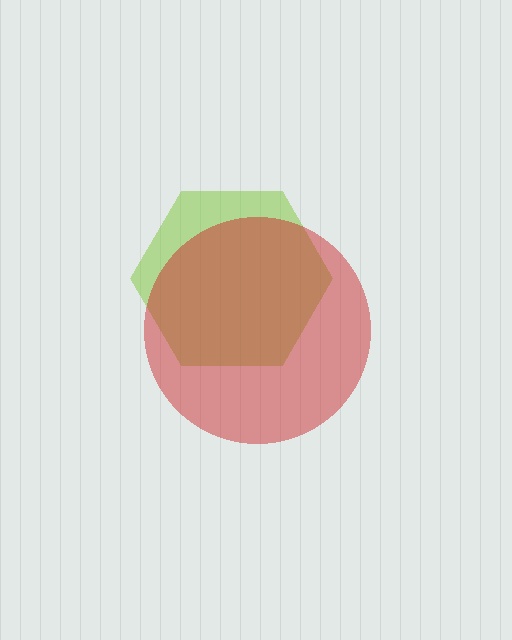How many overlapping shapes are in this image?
There are 2 overlapping shapes in the image.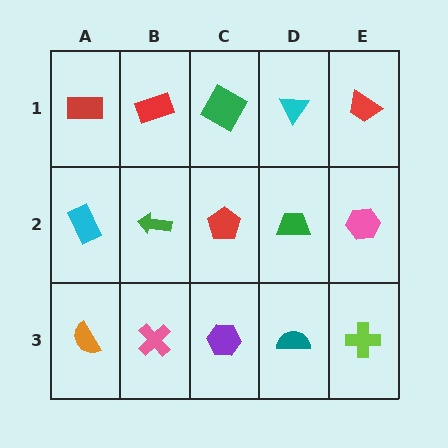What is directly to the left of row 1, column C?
A red rectangle.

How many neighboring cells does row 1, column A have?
2.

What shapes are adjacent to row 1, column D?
A green trapezoid (row 2, column D), a green square (row 1, column C), a red trapezoid (row 1, column E).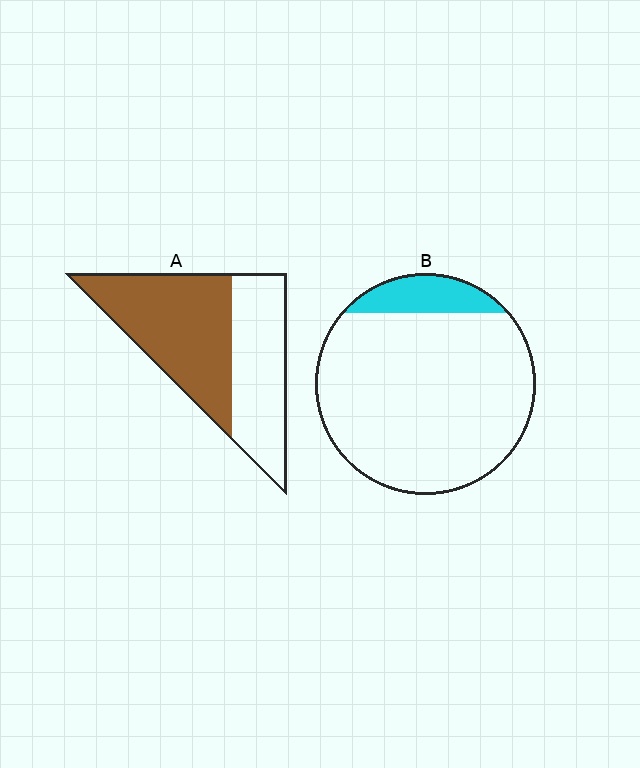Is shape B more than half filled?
No.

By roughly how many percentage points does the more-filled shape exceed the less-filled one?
By roughly 45 percentage points (A over B).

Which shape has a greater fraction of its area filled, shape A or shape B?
Shape A.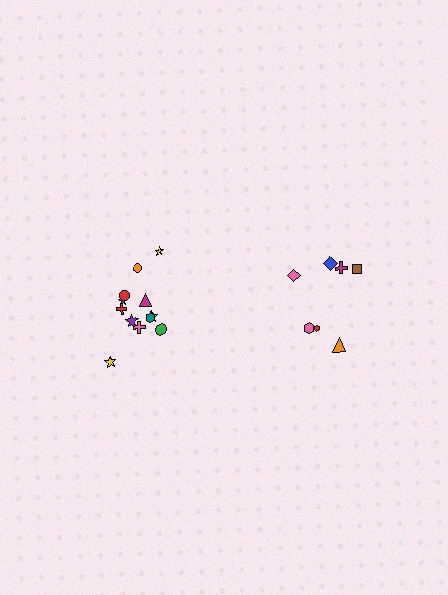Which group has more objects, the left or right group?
The left group.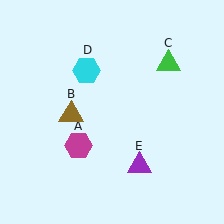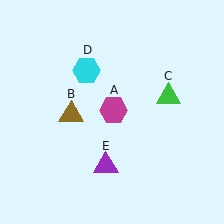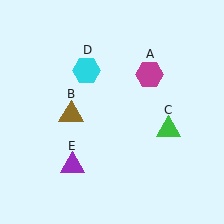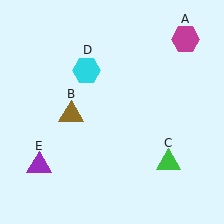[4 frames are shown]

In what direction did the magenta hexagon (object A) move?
The magenta hexagon (object A) moved up and to the right.